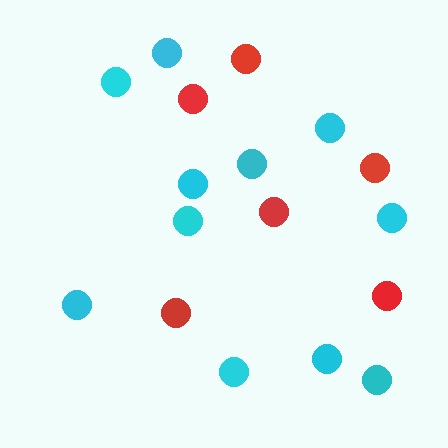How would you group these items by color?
There are 2 groups: one group of red circles (6) and one group of cyan circles (11).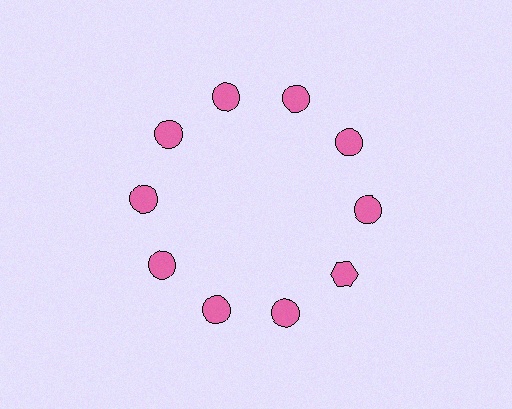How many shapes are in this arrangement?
There are 10 shapes arranged in a ring pattern.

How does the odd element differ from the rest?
It has a different shape: hexagon instead of circle.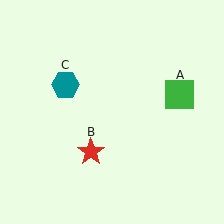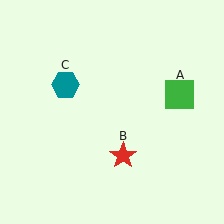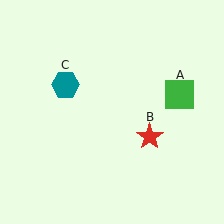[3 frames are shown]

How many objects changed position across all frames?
1 object changed position: red star (object B).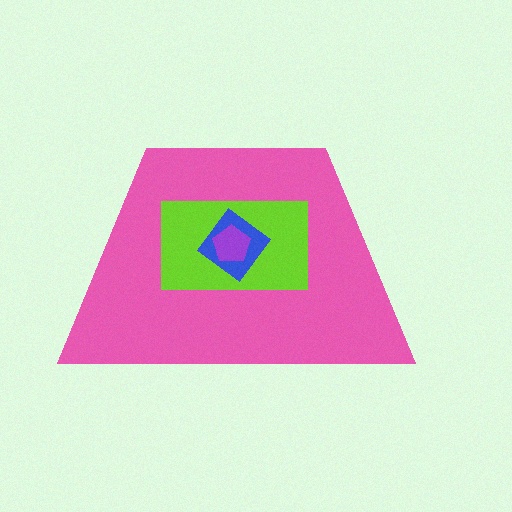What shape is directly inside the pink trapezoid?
The lime rectangle.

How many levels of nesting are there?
4.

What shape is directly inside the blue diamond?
The purple pentagon.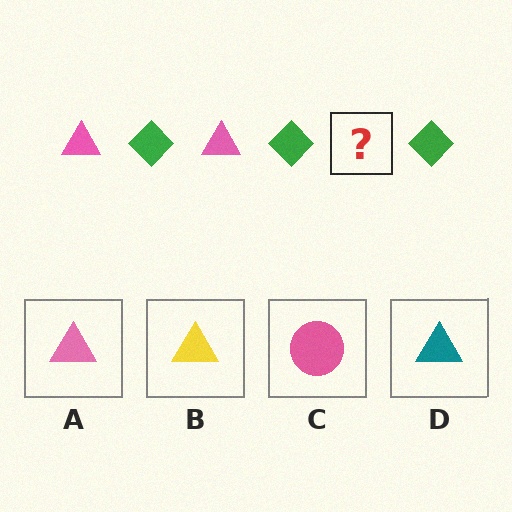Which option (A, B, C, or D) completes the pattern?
A.